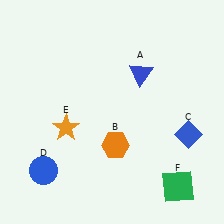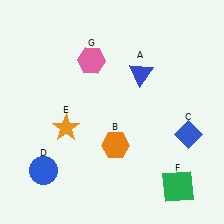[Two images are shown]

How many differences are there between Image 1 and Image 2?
There is 1 difference between the two images.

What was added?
A pink hexagon (G) was added in Image 2.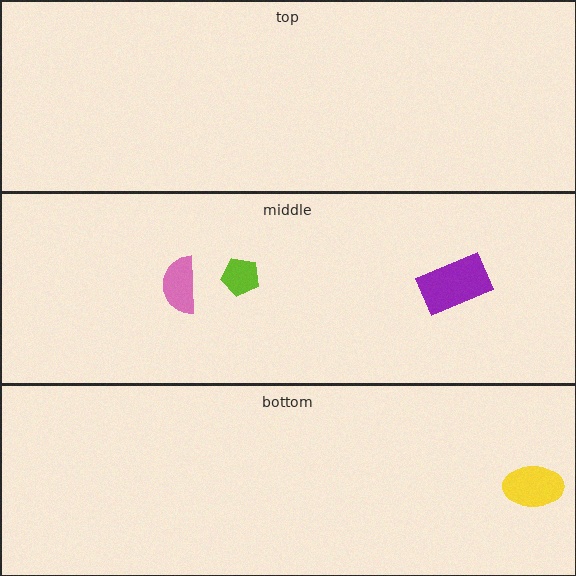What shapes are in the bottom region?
The yellow ellipse.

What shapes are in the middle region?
The purple rectangle, the lime pentagon, the pink semicircle.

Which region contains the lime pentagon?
The middle region.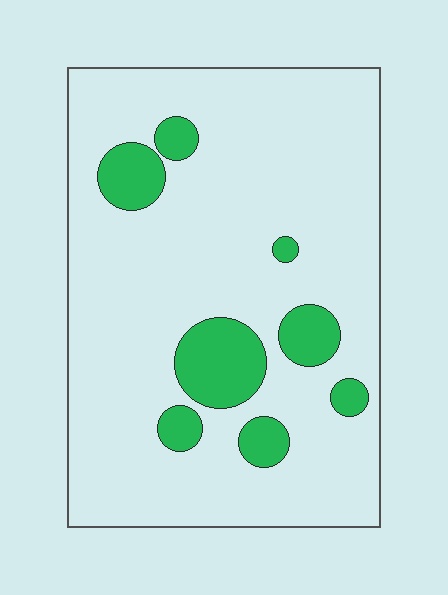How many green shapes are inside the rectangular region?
8.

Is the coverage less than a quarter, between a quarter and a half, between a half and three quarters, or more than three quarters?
Less than a quarter.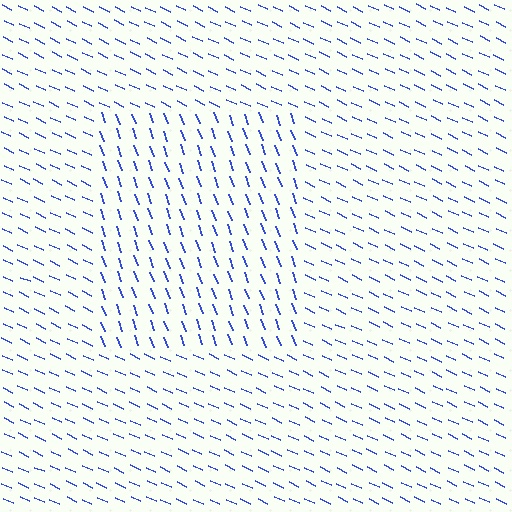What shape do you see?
I see a rectangle.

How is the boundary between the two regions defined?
The boundary is defined purely by a change in line orientation (approximately 45 degrees difference). All lines are the same color and thickness.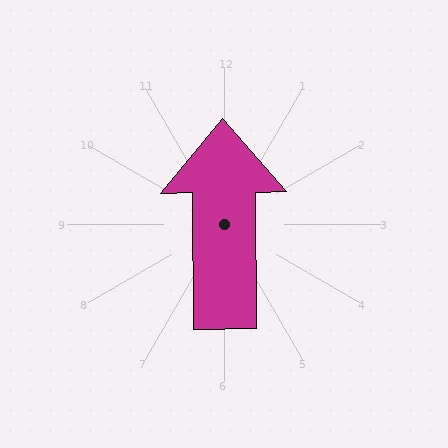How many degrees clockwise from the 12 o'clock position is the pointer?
Approximately 359 degrees.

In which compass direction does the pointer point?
North.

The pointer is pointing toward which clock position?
Roughly 12 o'clock.